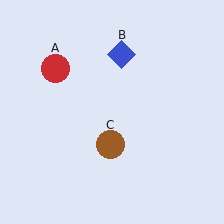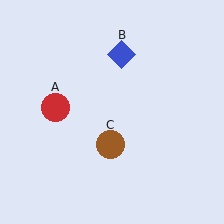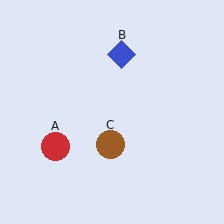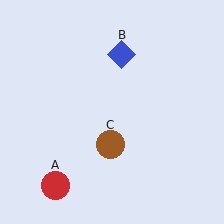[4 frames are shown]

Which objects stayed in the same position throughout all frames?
Blue diamond (object B) and brown circle (object C) remained stationary.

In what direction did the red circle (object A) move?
The red circle (object A) moved down.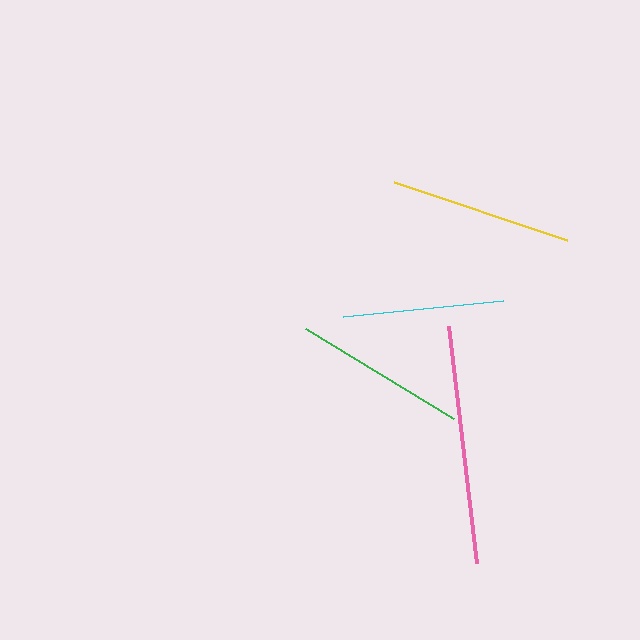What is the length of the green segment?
The green segment is approximately 173 pixels long.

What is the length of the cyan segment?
The cyan segment is approximately 161 pixels long.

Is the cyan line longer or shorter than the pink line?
The pink line is longer than the cyan line.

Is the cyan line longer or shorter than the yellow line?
The yellow line is longer than the cyan line.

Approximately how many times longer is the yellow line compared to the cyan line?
The yellow line is approximately 1.1 times the length of the cyan line.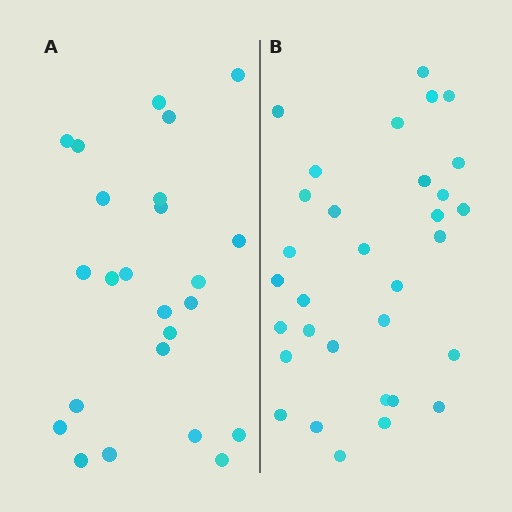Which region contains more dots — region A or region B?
Region B (the right region) has more dots.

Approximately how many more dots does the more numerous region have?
Region B has roughly 8 or so more dots than region A.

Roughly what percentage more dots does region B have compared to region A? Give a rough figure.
About 35% more.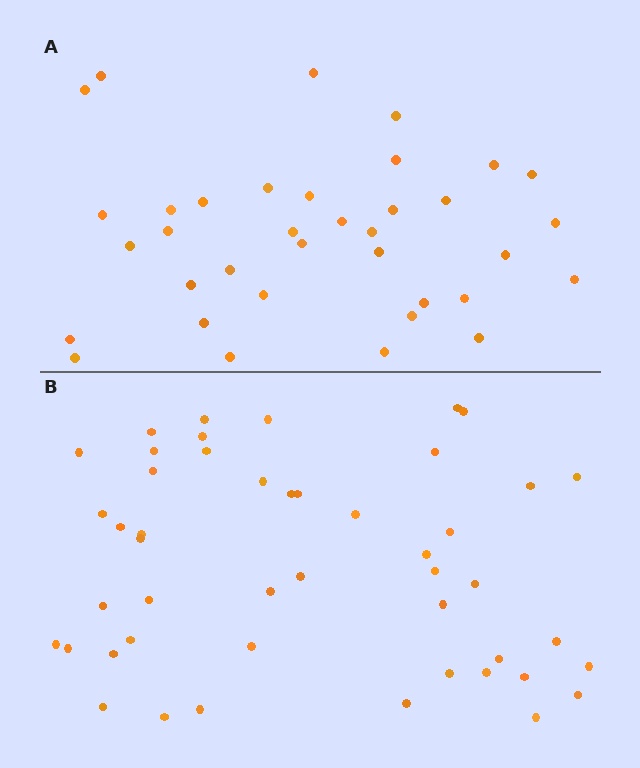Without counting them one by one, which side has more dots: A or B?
Region B (the bottom region) has more dots.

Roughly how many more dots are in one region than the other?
Region B has roughly 12 or so more dots than region A.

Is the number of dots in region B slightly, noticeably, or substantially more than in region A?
Region B has noticeably more, but not dramatically so. The ratio is roughly 1.3 to 1.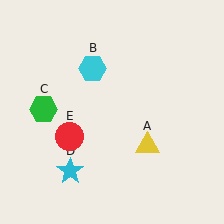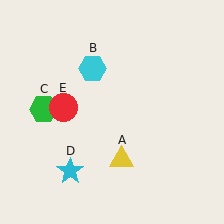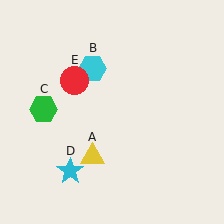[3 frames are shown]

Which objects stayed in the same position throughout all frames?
Cyan hexagon (object B) and green hexagon (object C) and cyan star (object D) remained stationary.